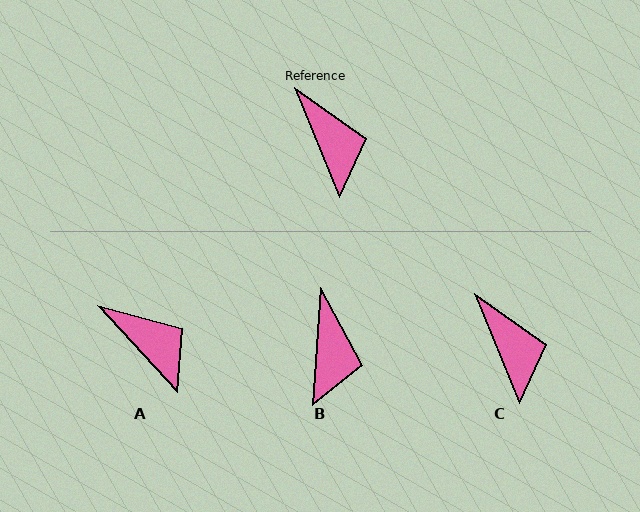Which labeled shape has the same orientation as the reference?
C.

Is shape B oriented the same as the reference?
No, it is off by about 26 degrees.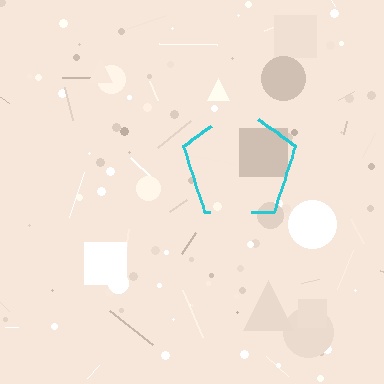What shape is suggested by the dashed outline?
The dashed outline suggests a pentagon.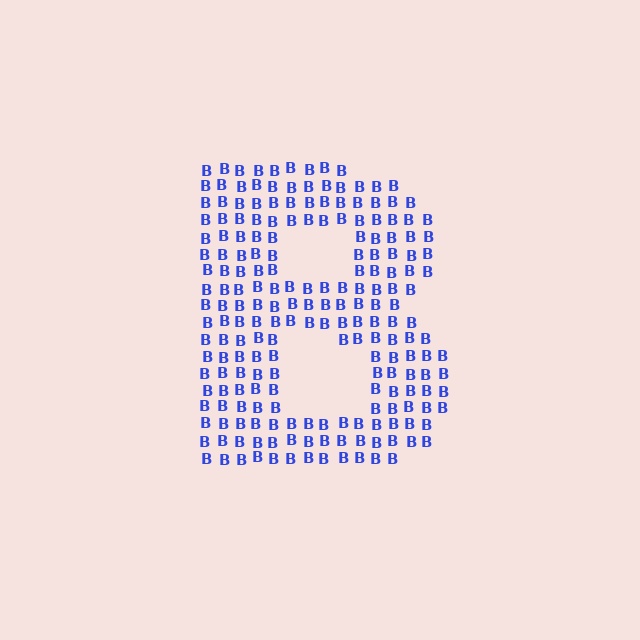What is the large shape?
The large shape is the letter B.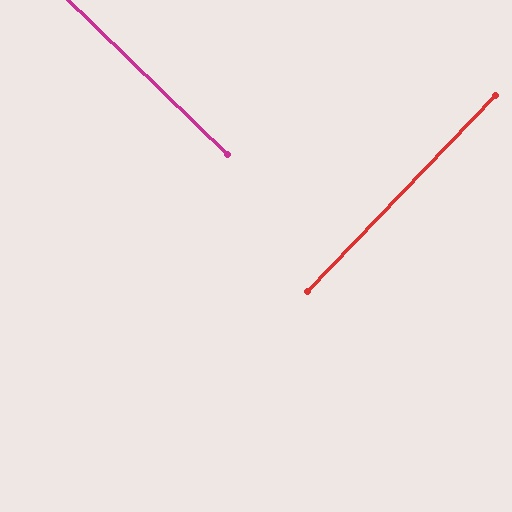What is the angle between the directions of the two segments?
Approximately 89 degrees.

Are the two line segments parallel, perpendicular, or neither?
Perpendicular — they meet at approximately 89°.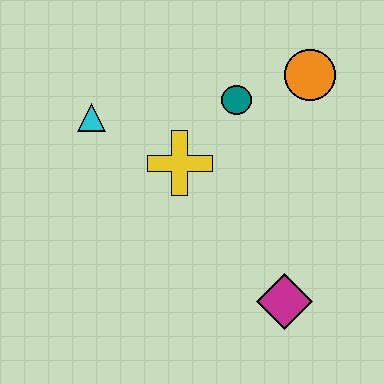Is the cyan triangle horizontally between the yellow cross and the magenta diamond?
No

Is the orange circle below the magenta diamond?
No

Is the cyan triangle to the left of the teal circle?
Yes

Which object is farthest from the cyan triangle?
The magenta diamond is farthest from the cyan triangle.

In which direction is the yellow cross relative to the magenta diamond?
The yellow cross is above the magenta diamond.